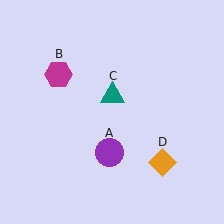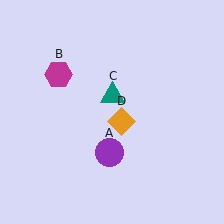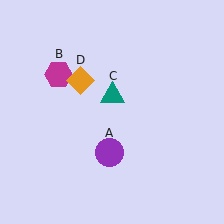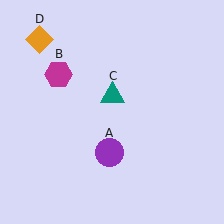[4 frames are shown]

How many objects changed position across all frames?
1 object changed position: orange diamond (object D).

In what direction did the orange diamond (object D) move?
The orange diamond (object D) moved up and to the left.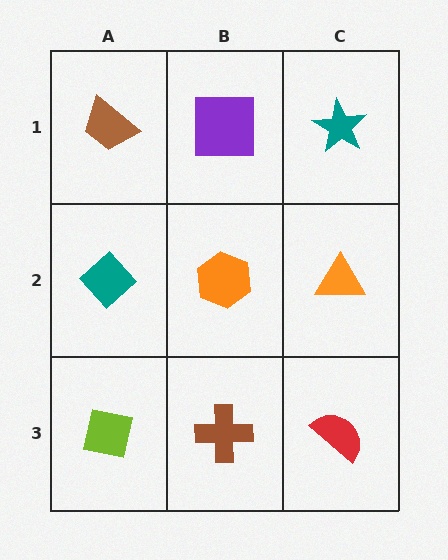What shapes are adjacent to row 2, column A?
A brown trapezoid (row 1, column A), a lime square (row 3, column A), an orange hexagon (row 2, column B).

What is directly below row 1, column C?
An orange triangle.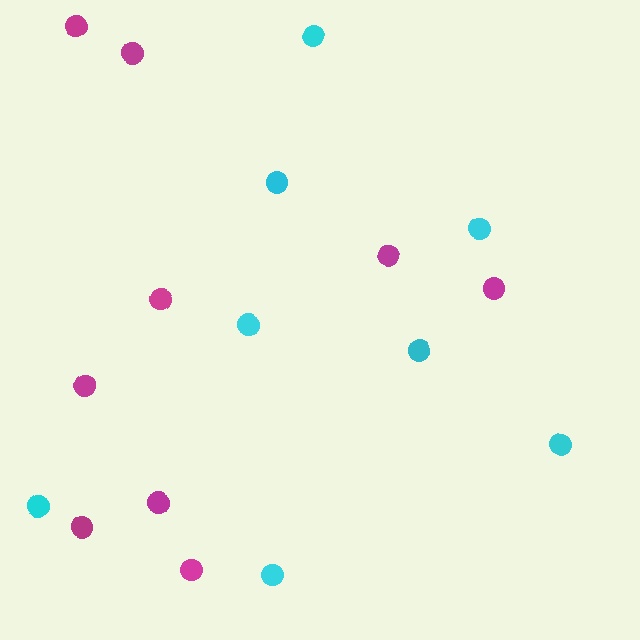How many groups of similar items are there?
There are 2 groups: one group of magenta circles (9) and one group of cyan circles (8).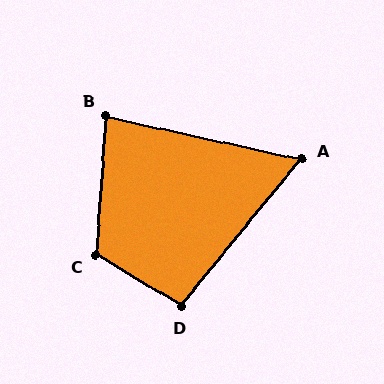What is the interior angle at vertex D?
Approximately 98 degrees (obtuse).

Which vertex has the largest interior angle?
C, at approximately 117 degrees.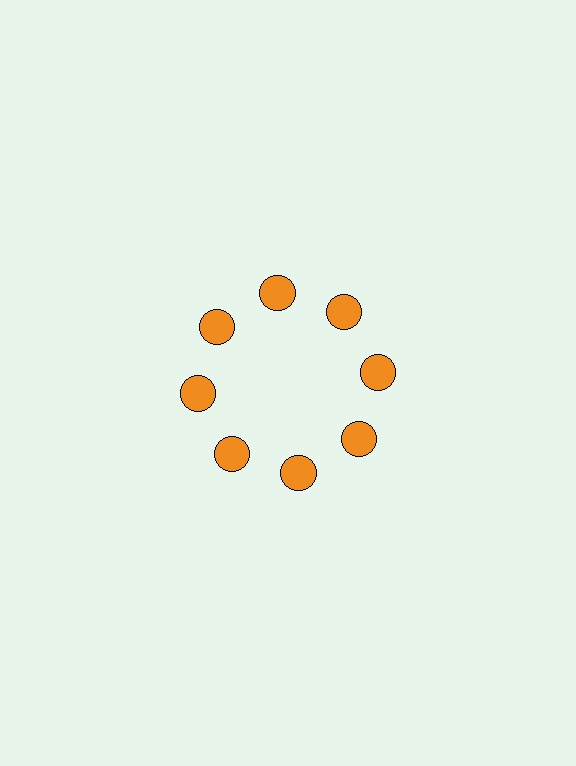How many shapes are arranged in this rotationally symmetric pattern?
There are 8 shapes, arranged in 8 groups of 1.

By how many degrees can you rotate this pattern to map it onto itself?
The pattern maps onto itself every 45 degrees of rotation.